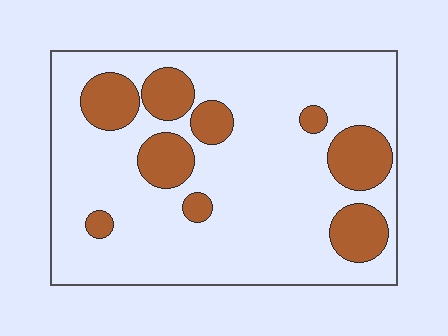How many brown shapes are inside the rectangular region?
9.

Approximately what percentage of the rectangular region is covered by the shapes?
Approximately 20%.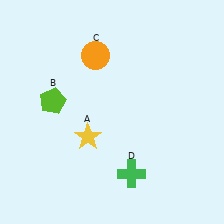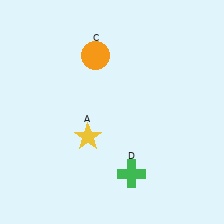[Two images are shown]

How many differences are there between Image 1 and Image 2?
There is 1 difference between the two images.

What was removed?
The lime pentagon (B) was removed in Image 2.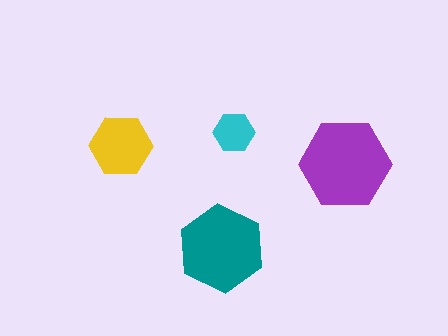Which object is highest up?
The cyan hexagon is topmost.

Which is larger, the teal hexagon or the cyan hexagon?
The teal one.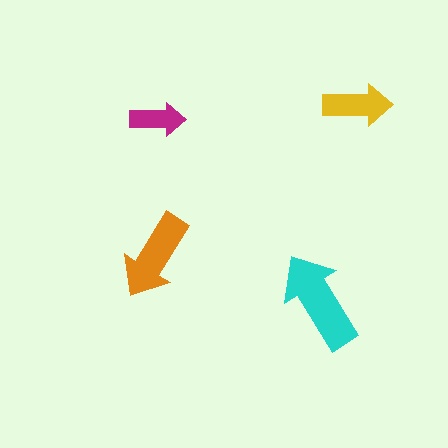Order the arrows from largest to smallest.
the cyan one, the orange one, the yellow one, the magenta one.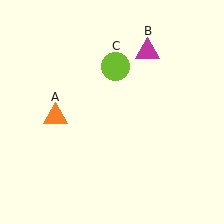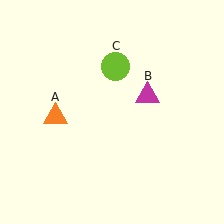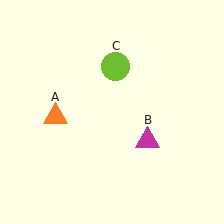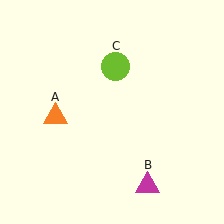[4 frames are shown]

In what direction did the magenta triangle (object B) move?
The magenta triangle (object B) moved down.